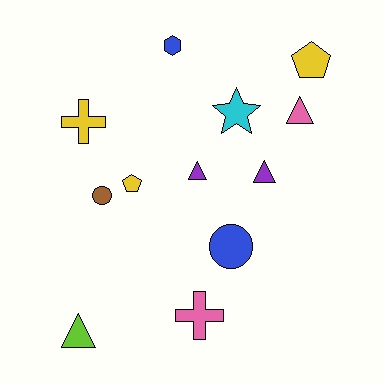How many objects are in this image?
There are 12 objects.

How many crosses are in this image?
There are 2 crosses.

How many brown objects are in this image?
There is 1 brown object.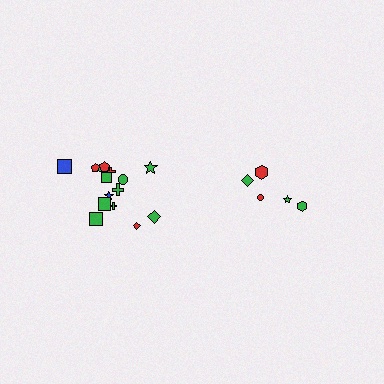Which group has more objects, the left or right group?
The left group.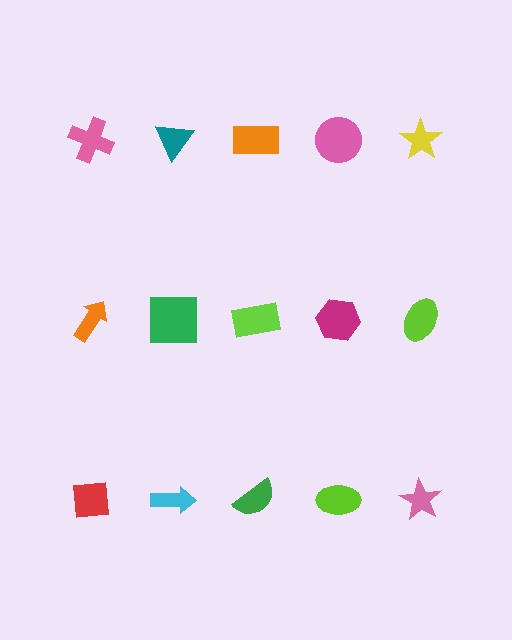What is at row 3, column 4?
A lime ellipse.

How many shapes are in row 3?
5 shapes.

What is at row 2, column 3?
A lime rectangle.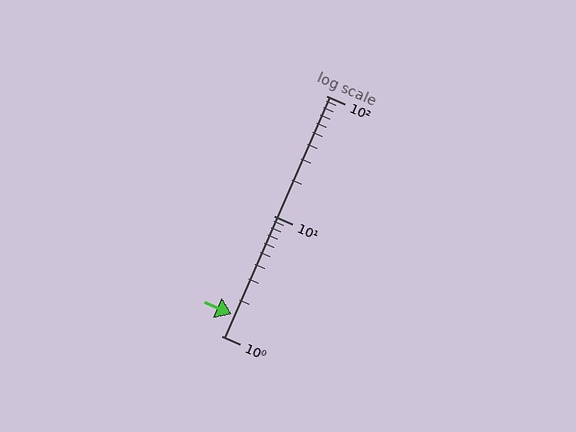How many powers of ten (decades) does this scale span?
The scale spans 2 decades, from 1 to 100.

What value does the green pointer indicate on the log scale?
The pointer indicates approximately 1.5.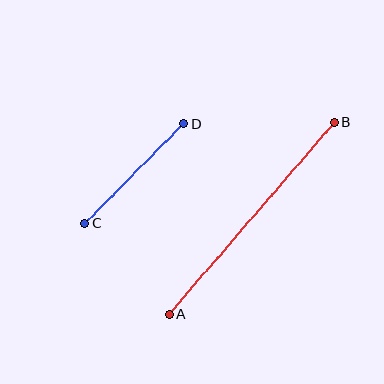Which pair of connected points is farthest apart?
Points A and B are farthest apart.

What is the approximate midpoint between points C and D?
The midpoint is at approximately (135, 173) pixels.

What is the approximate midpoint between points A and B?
The midpoint is at approximately (252, 218) pixels.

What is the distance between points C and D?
The distance is approximately 140 pixels.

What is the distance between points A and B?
The distance is approximately 254 pixels.